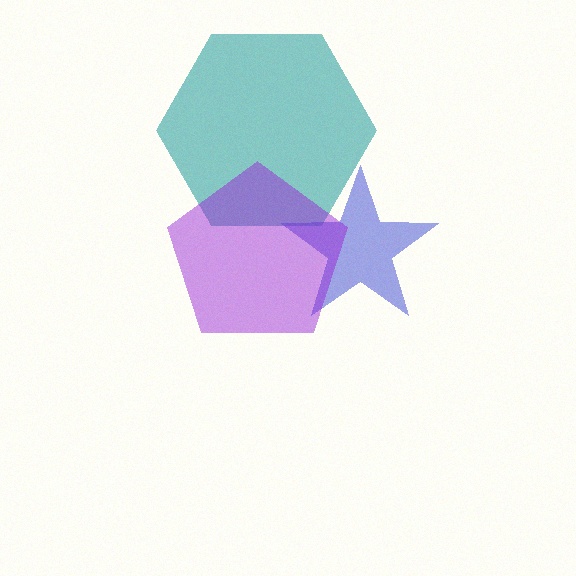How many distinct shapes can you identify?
There are 3 distinct shapes: a teal hexagon, a blue star, a purple pentagon.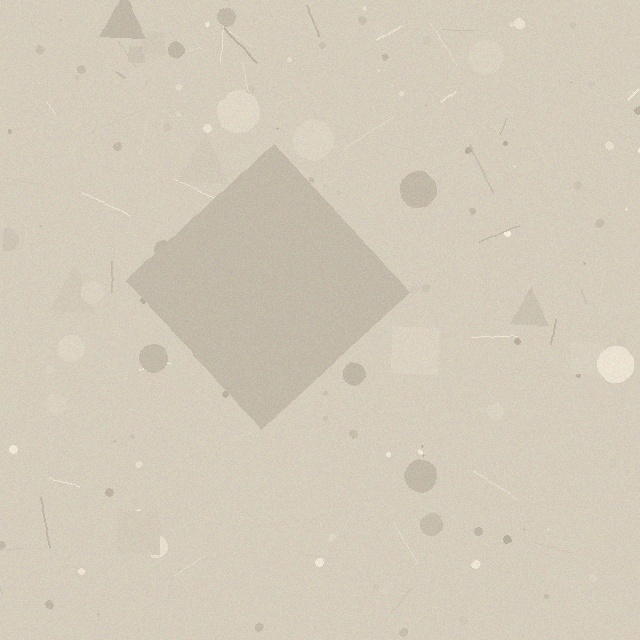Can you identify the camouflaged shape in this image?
The camouflaged shape is a diamond.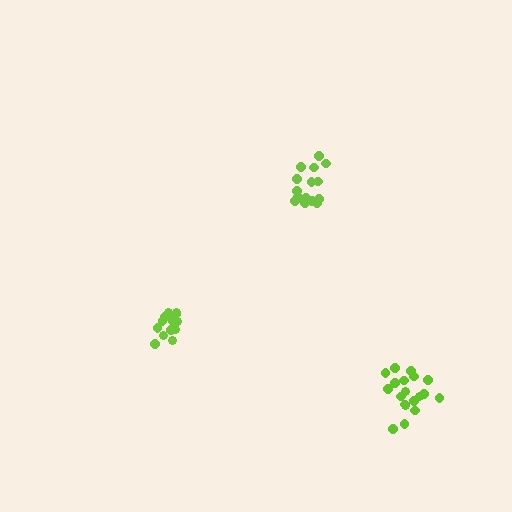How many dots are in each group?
Group 1: 14 dots, Group 2: 19 dots, Group 3: 15 dots (48 total).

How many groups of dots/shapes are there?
There are 3 groups.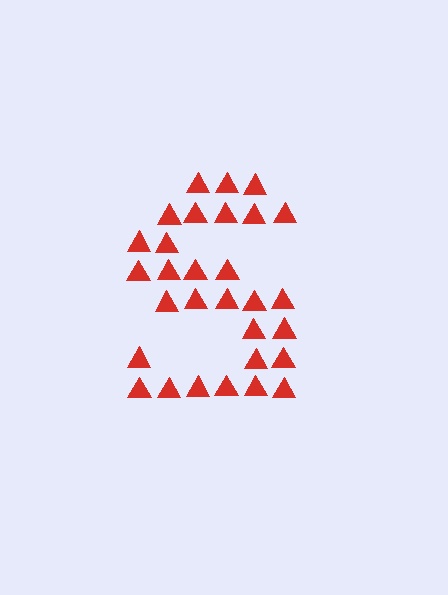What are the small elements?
The small elements are triangles.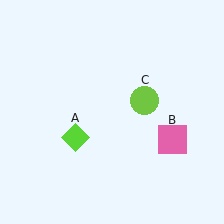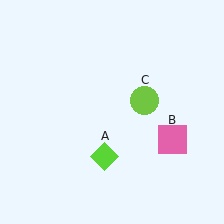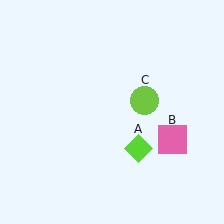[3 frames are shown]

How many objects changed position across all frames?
1 object changed position: lime diamond (object A).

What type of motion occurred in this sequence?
The lime diamond (object A) rotated counterclockwise around the center of the scene.